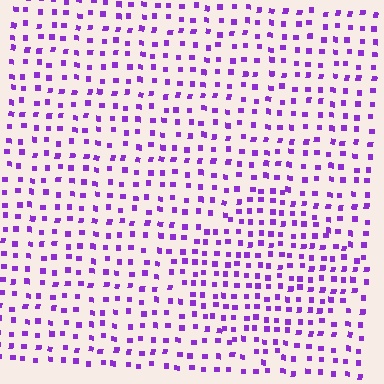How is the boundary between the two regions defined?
The boundary is defined by a change in element density (approximately 1.5x ratio). All elements are the same color, size, and shape.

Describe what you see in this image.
The image contains small purple elements arranged at two different densities. A diamond-shaped region is visible where the elements are more densely packed than the surrounding area.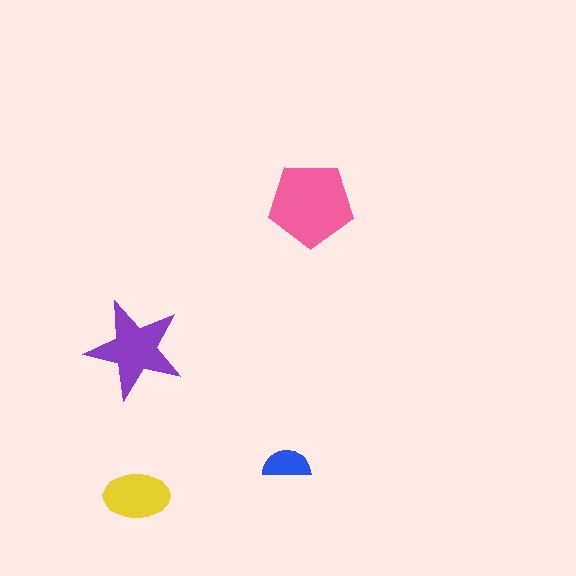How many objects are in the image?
There are 4 objects in the image.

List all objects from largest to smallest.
The pink pentagon, the purple star, the yellow ellipse, the blue semicircle.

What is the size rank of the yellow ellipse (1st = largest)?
3rd.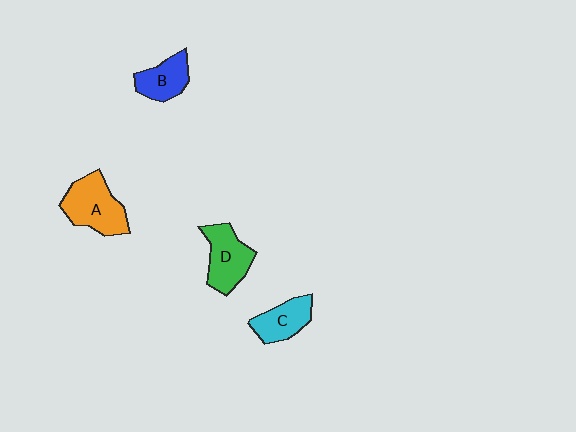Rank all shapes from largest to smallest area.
From largest to smallest: A (orange), D (green), C (cyan), B (blue).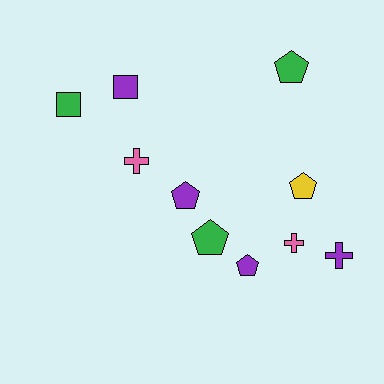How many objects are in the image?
There are 10 objects.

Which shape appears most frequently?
Pentagon, with 5 objects.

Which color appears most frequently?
Purple, with 4 objects.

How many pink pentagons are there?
There are no pink pentagons.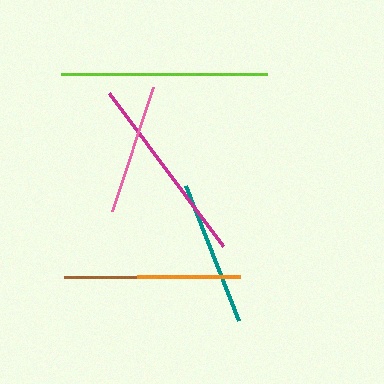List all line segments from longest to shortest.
From longest to shortest: lime, magenta, teal, pink, brown, orange.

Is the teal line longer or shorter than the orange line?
The teal line is longer than the orange line.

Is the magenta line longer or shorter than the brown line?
The magenta line is longer than the brown line.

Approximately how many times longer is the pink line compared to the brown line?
The pink line is approximately 1.1 times the length of the brown line.